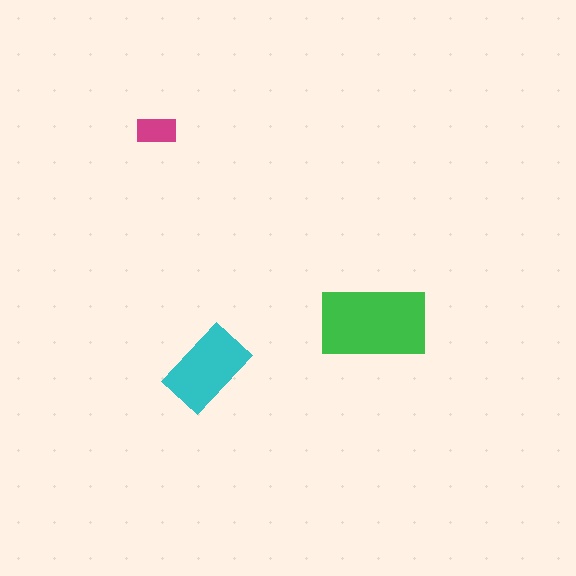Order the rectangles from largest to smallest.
the green one, the cyan one, the magenta one.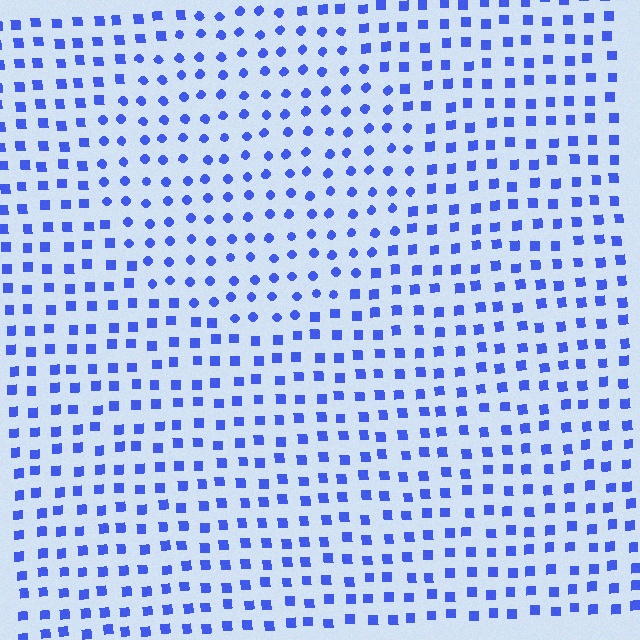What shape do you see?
I see a circle.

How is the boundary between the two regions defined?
The boundary is defined by a change in element shape: circles inside vs. squares outside. All elements share the same color and spacing.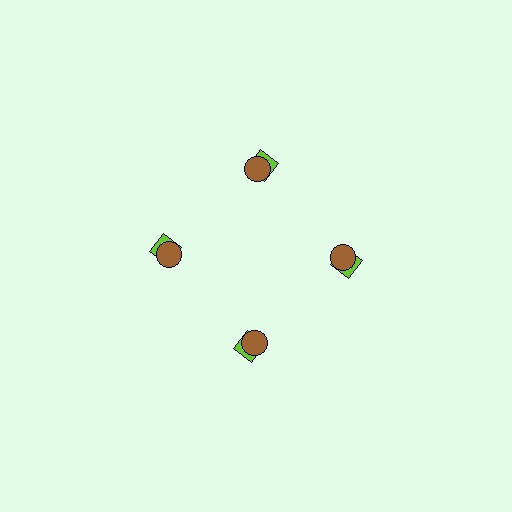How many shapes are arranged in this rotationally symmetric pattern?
There are 8 shapes, arranged in 4 groups of 2.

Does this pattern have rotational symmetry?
Yes, this pattern has 4-fold rotational symmetry. It looks the same after rotating 90 degrees around the center.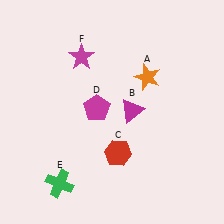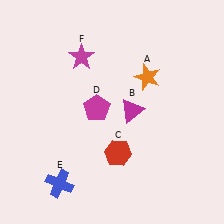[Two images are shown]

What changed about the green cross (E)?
In Image 1, E is green. In Image 2, it changed to blue.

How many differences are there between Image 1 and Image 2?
There is 1 difference between the two images.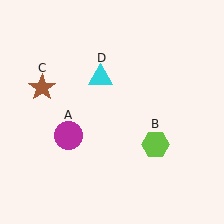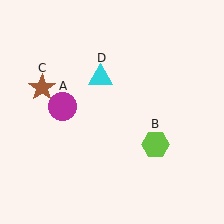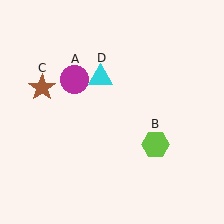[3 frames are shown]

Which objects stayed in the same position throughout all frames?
Lime hexagon (object B) and brown star (object C) and cyan triangle (object D) remained stationary.